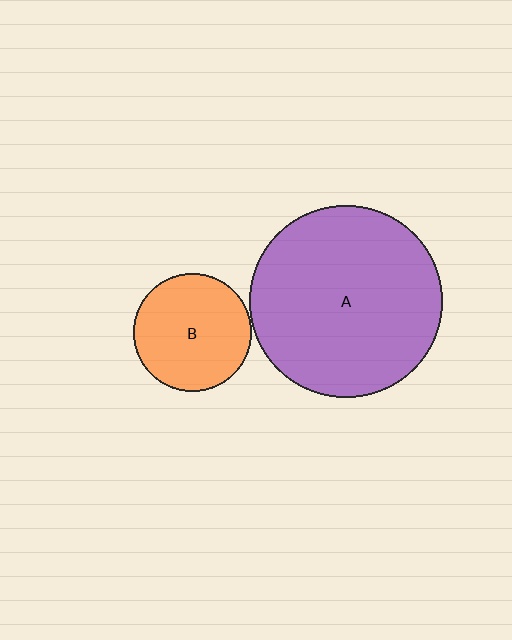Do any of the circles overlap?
No, none of the circles overlap.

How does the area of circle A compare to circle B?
Approximately 2.7 times.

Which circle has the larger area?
Circle A (purple).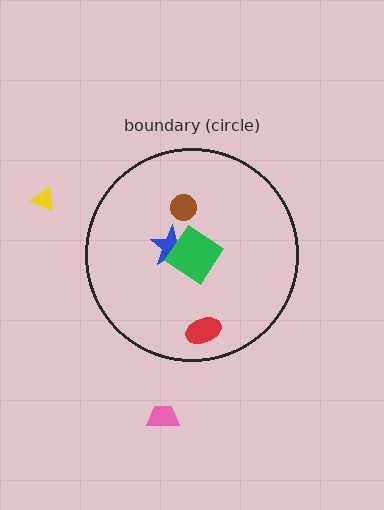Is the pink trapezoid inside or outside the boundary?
Outside.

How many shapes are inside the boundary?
4 inside, 2 outside.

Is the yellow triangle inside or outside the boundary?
Outside.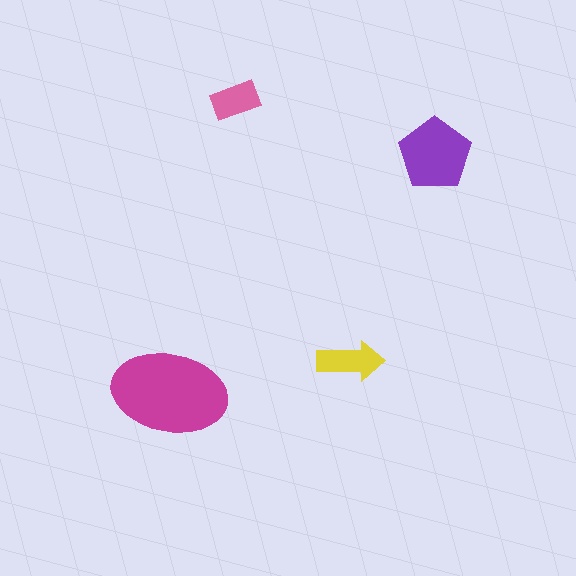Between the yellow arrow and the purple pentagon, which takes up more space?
The purple pentagon.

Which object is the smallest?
The pink rectangle.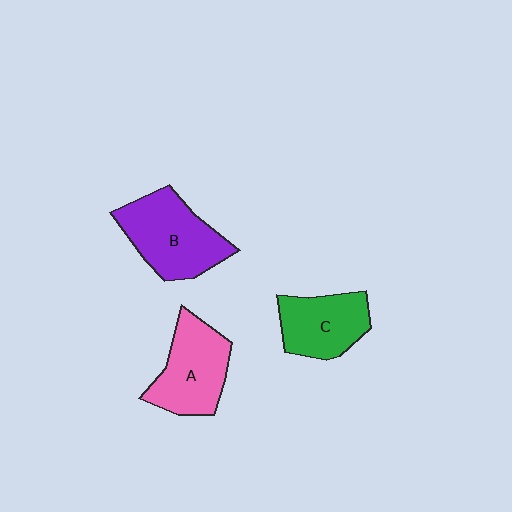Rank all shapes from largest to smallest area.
From largest to smallest: B (purple), A (pink), C (green).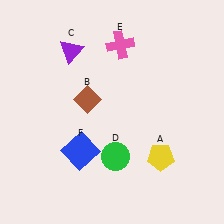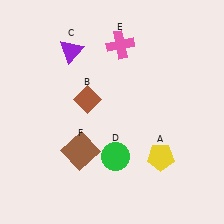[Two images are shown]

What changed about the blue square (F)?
In Image 1, F is blue. In Image 2, it changed to brown.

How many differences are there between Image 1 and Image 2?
There is 1 difference between the two images.